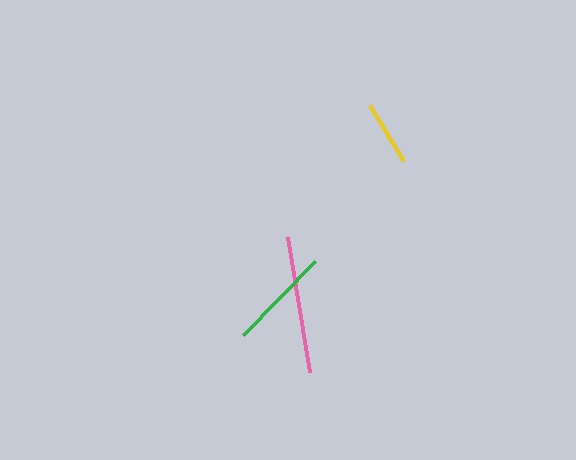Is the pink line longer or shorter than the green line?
The pink line is longer than the green line.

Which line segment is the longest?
The pink line is the longest at approximately 137 pixels.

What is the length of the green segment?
The green segment is approximately 104 pixels long.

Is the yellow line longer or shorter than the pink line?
The pink line is longer than the yellow line.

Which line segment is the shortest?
The yellow line is the shortest at approximately 66 pixels.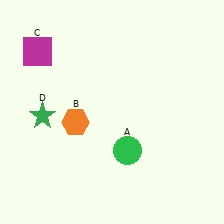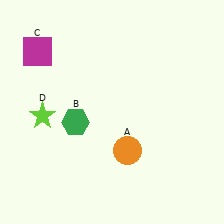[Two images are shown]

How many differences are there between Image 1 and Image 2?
There are 3 differences between the two images.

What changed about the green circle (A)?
In Image 1, A is green. In Image 2, it changed to orange.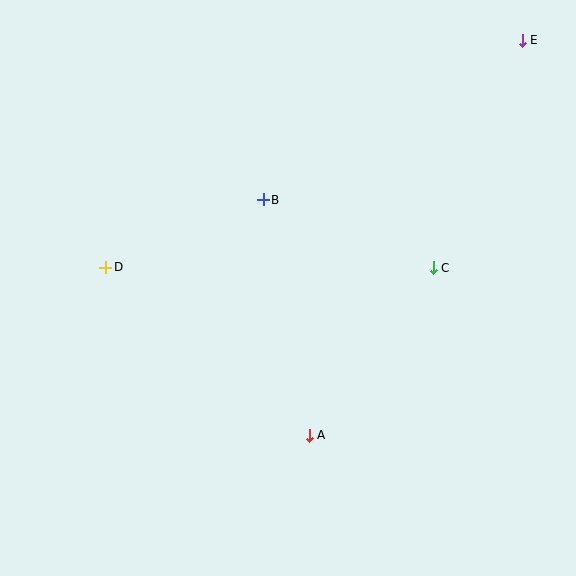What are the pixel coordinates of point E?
Point E is at (522, 40).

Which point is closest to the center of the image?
Point B at (263, 200) is closest to the center.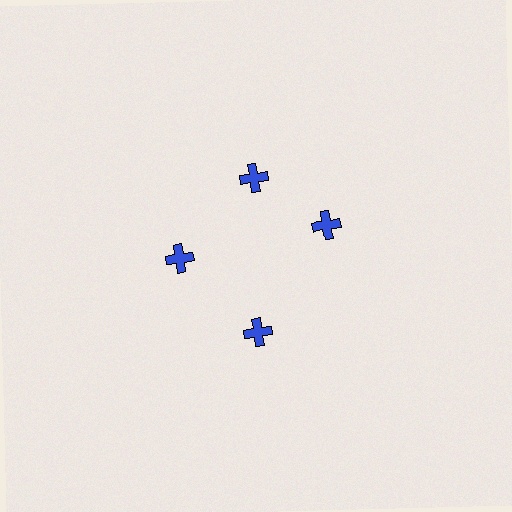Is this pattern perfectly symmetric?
No. The 4 blue crosses are arranged in a ring, but one element near the 3 o'clock position is rotated out of alignment along the ring, breaking the 4-fold rotational symmetry.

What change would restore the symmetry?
The symmetry would be restored by rotating it back into even spacing with its neighbors so that all 4 crosses sit at equal angles and equal distance from the center.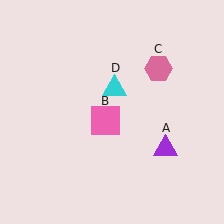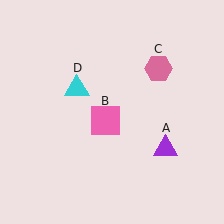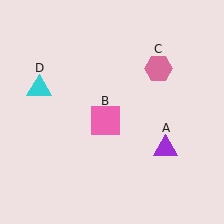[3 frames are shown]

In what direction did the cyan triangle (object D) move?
The cyan triangle (object D) moved left.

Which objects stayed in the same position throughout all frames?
Purple triangle (object A) and pink square (object B) and pink hexagon (object C) remained stationary.